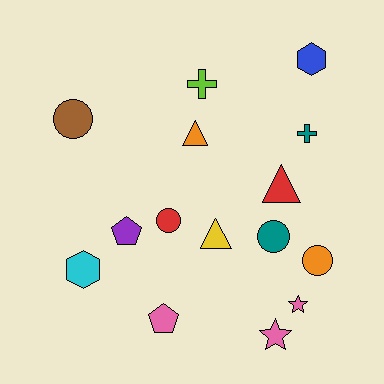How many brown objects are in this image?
There is 1 brown object.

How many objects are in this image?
There are 15 objects.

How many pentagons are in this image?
There are 2 pentagons.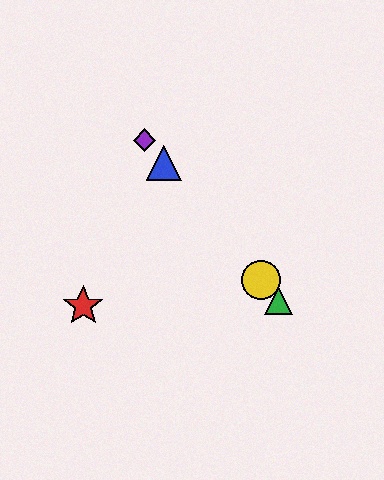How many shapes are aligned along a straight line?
4 shapes (the blue triangle, the green triangle, the yellow circle, the purple diamond) are aligned along a straight line.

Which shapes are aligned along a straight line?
The blue triangle, the green triangle, the yellow circle, the purple diamond are aligned along a straight line.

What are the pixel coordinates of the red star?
The red star is at (83, 306).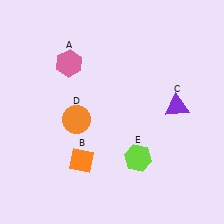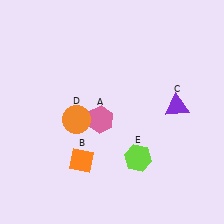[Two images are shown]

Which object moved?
The pink hexagon (A) moved down.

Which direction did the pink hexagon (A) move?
The pink hexagon (A) moved down.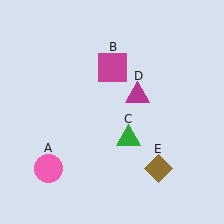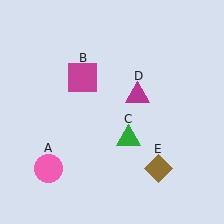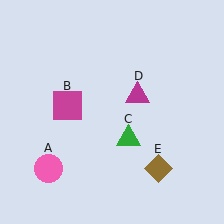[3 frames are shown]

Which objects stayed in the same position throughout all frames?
Pink circle (object A) and green triangle (object C) and magenta triangle (object D) and brown diamond (object E) remained stationary.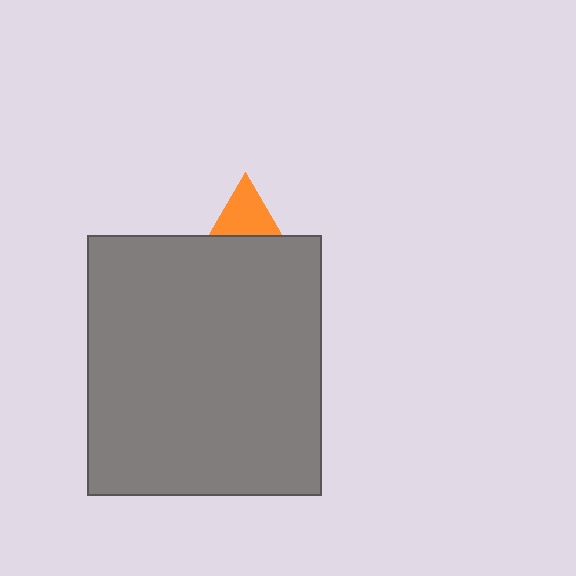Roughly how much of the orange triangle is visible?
A small part of it is visible (roughly 33%).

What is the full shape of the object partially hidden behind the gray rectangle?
The partially hidden object is an orange triangle.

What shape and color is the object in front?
The object in front is a gray rectangle.